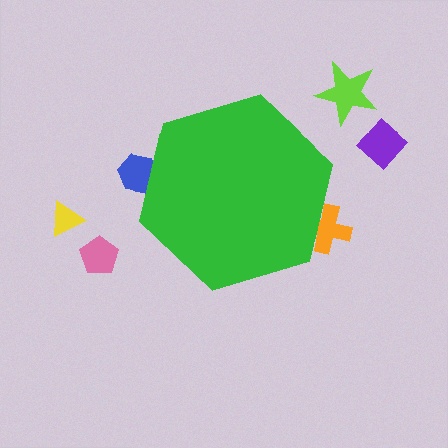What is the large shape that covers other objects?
A green hexagon.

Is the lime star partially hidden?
No, the lime star is fully visible.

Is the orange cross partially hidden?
Yes, the orange cross is partially hidden behind the green hexagon.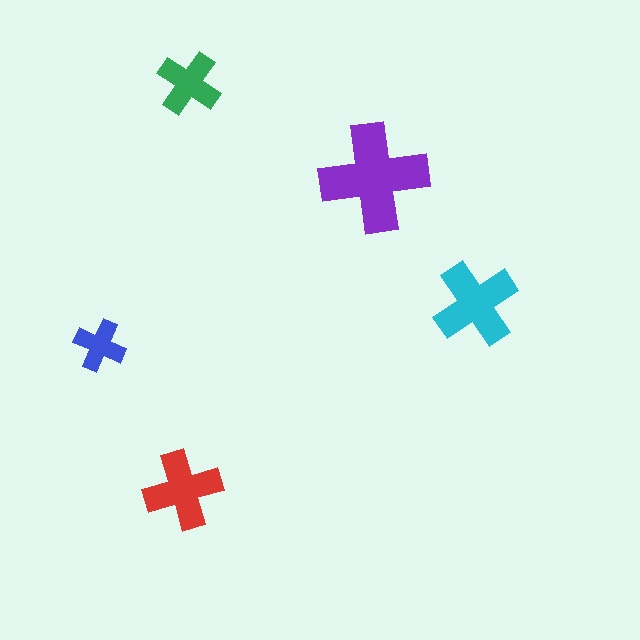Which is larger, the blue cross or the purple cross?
The purple one.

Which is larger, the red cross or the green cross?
The red one.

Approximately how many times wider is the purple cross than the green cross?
About 1.5 times wider.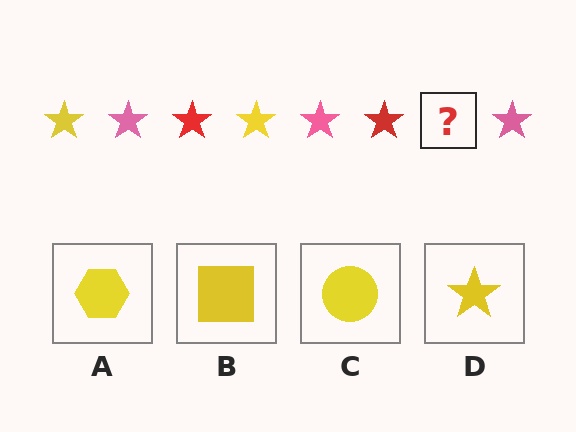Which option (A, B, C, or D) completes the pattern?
D.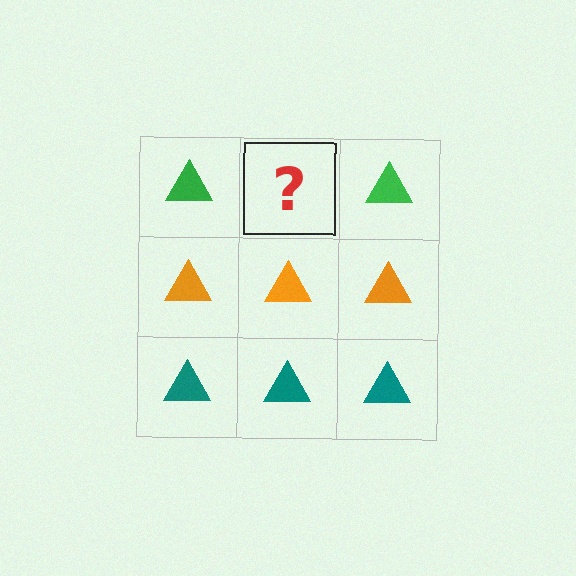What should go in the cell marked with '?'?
The missing cell should contain a green triangle.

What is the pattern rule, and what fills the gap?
The rule is that each row has a consistent color. The gap should be filled with a green triangle.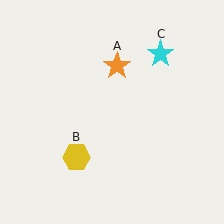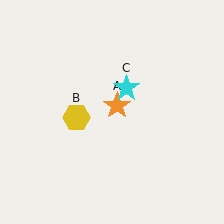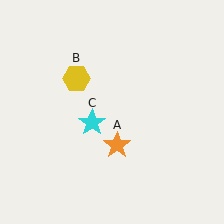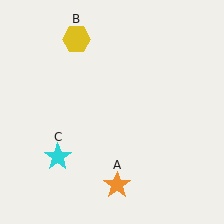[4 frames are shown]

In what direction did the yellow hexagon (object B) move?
The yellow hexagon (object B) moved up.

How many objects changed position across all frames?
3 objects changed position: orange star (object A), yellow hexagon (object B), cyan star (object C).